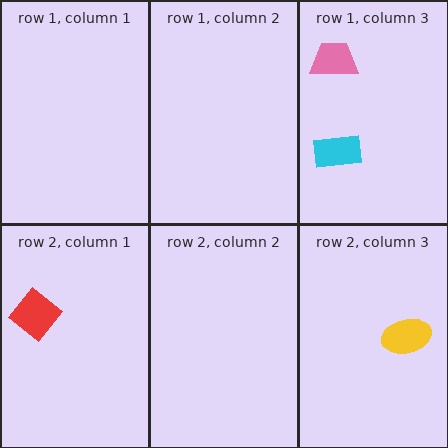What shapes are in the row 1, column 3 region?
The cyan rectangle, the pink trapezoid.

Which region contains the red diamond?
The row 2, column 1 region.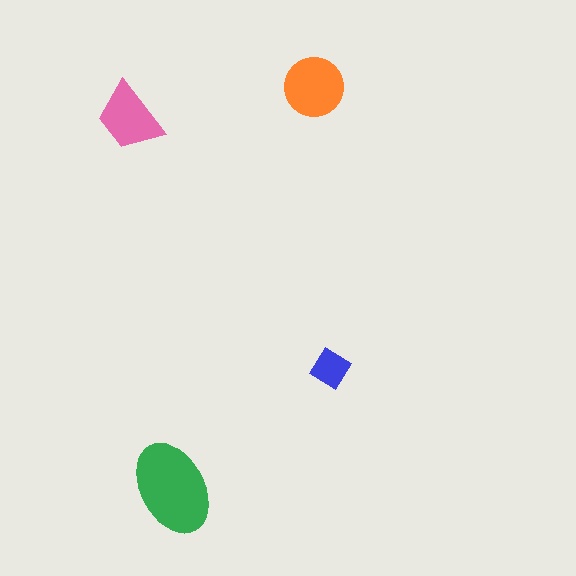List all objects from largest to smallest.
The green ellipse, the orange circle, the pink trapezoid, the blue diamond.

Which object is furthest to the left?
The pink trapezoid is leftmost.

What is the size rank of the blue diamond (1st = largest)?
4th.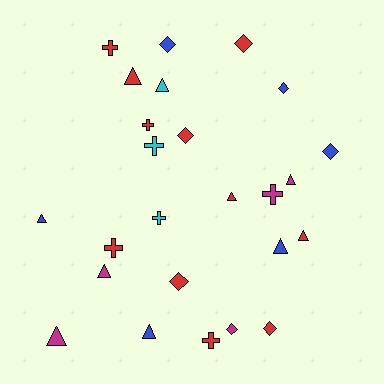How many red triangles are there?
There are 3 red triangles.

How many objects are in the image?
There are 25 objects.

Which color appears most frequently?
Red, with 11 objects.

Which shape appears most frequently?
Triangle, with 10 objects.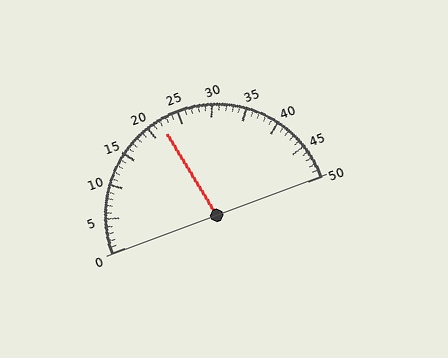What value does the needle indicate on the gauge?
The needle indicates approximately 22.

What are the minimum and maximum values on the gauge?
The gauge ranges from 0 to 50.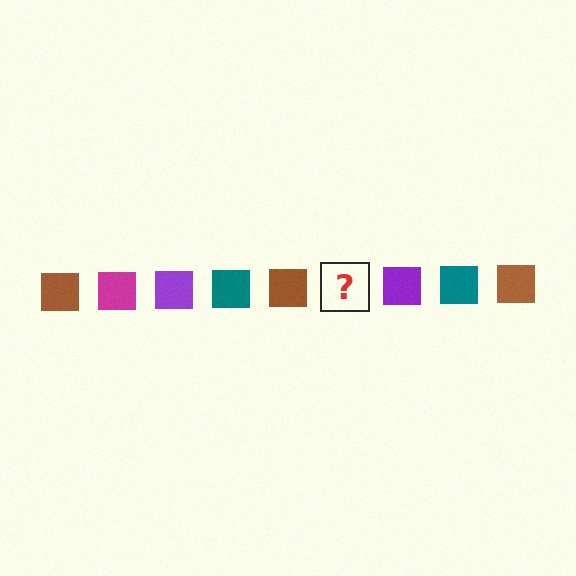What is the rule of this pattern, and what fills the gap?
The rule is that the pattern cycles through brown, magenta, purple, teal squares. The gap should be filled with a magenta square.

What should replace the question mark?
The question mark should be replaced with a magenta square.